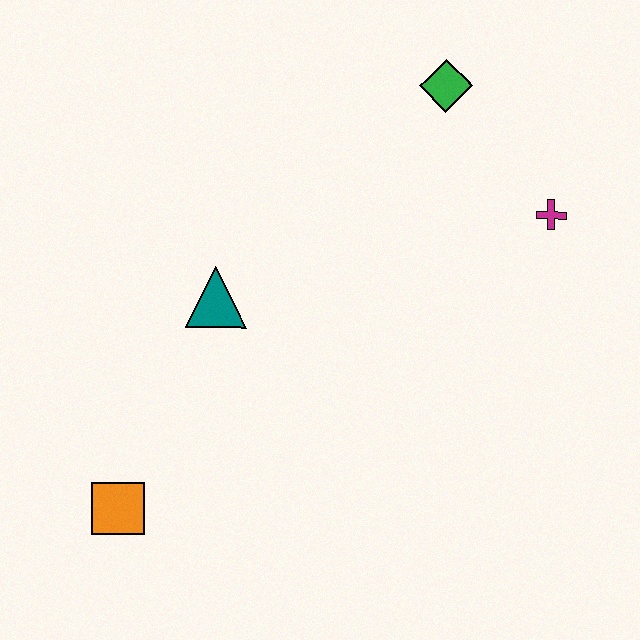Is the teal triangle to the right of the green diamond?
No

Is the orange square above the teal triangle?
No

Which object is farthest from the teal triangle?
The magenta cross is farthest from the teal triangle.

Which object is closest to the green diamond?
The magenta cross is closest to the green diamond.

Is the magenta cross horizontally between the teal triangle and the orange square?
No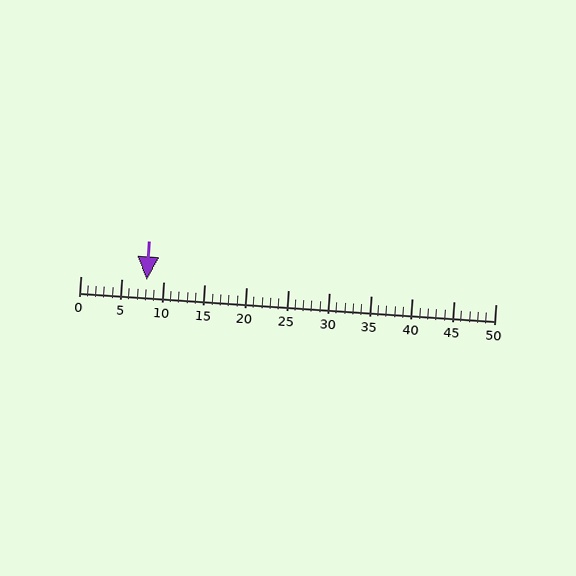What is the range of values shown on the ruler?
The ruler shows values from 0 to 50.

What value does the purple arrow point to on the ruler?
The purple arrow points to approximately 8.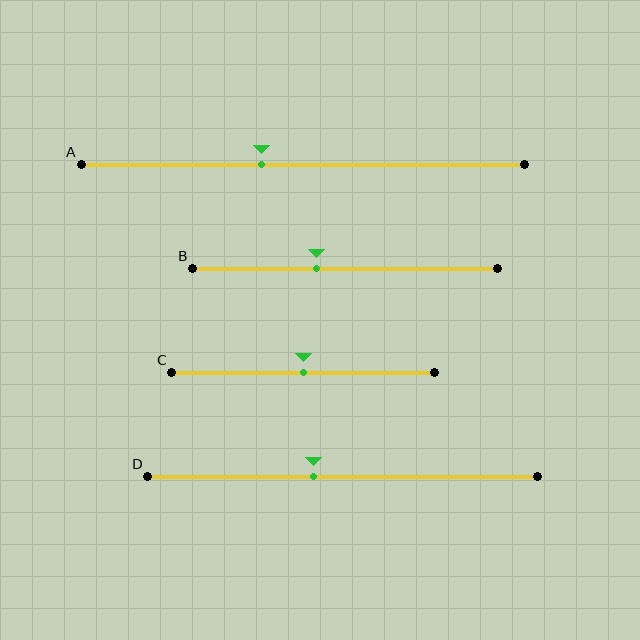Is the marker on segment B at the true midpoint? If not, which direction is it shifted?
No, the marker on segment B is shifted to the left by about 10% of the segment length.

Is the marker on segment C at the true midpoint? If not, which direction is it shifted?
Yes, the marker on segment C is at the true midpoint.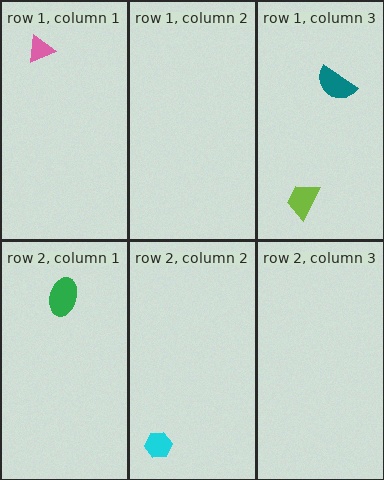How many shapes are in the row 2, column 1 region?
1.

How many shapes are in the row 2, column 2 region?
1.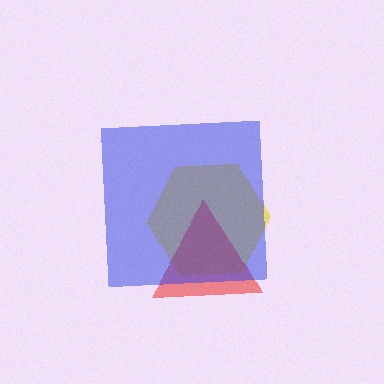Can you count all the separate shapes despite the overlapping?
Yes, there are 3 separate shapes.